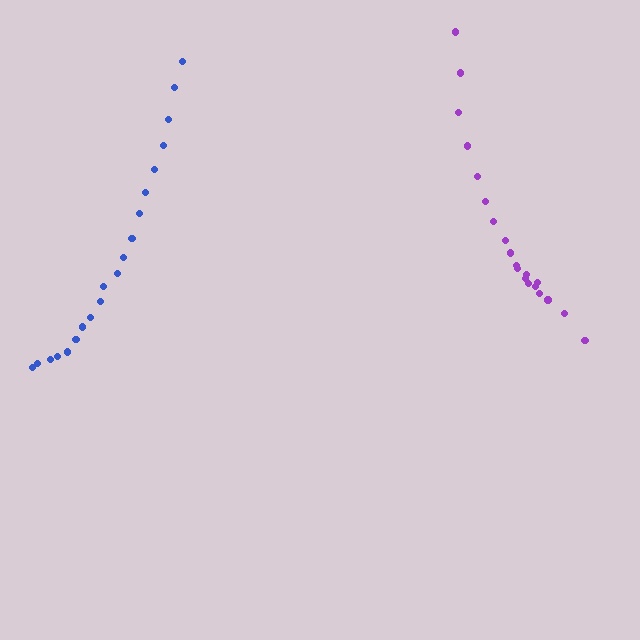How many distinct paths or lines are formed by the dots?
There are 2 distinct paths.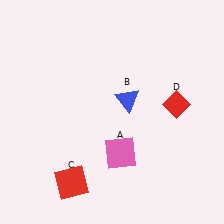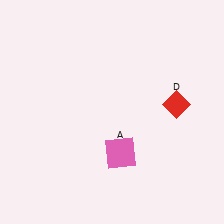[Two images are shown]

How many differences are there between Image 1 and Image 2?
There are 2 differences between the two images.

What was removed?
The blue triangle (B), the red square (C) were removed in Image 2.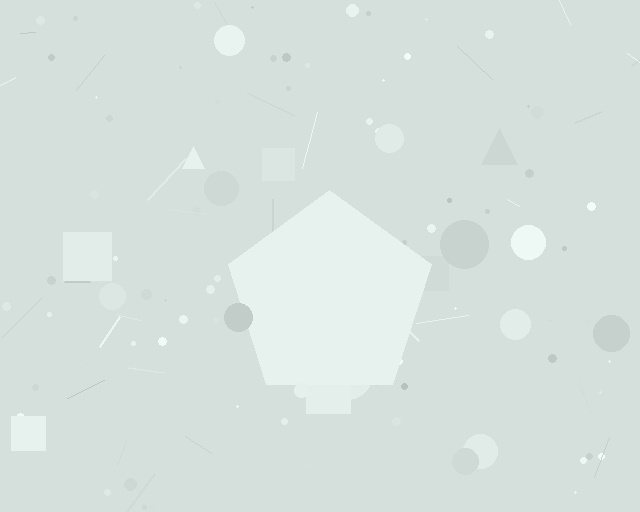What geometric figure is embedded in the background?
A pentagon is embedded in the background.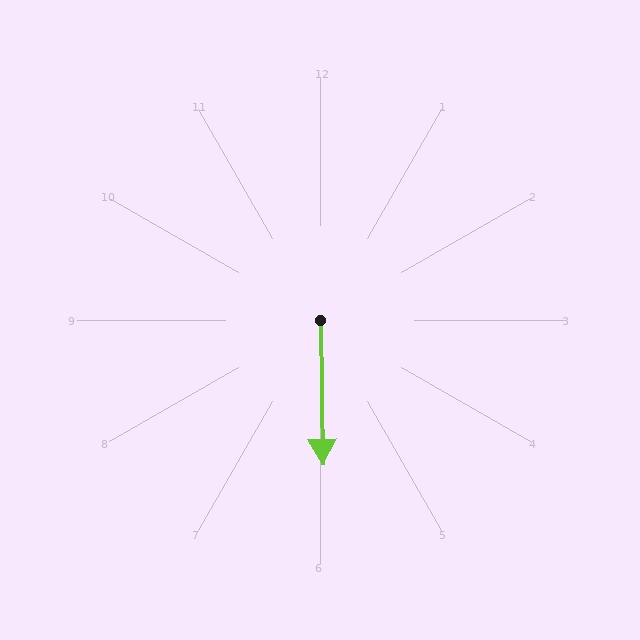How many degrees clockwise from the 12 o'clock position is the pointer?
Approximately 179 degrees.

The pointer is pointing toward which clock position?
Roughly 6 o'clock.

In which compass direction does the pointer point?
South.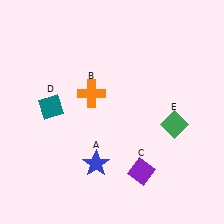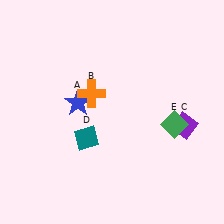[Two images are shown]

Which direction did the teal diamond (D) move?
The teal diamond (D) moved right.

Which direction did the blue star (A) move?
The blue star (A) moved up.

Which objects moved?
The objects that moved are: the blue star (A), the purple diamond (C), the teal diamond (D).